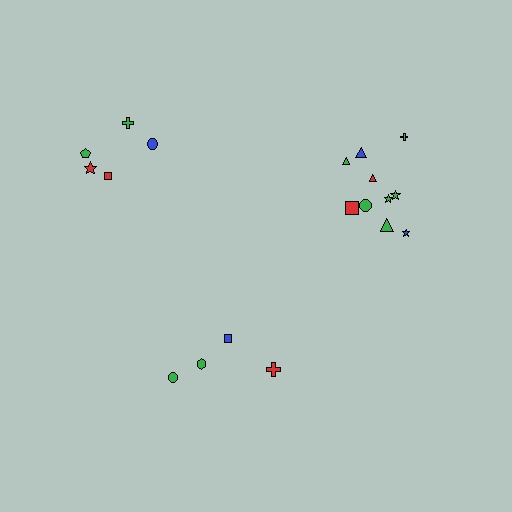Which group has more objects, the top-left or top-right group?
The top-right group.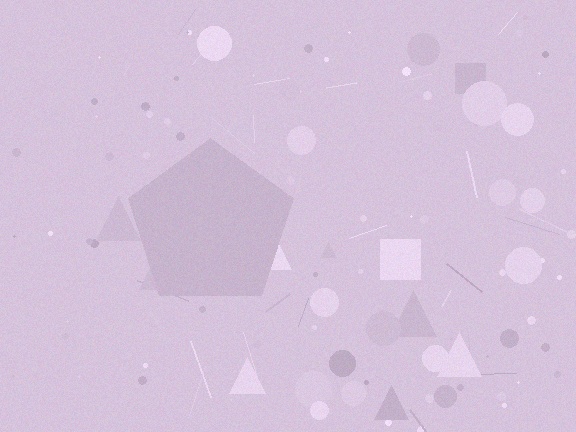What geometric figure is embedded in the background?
A pentagon is embedded in the background.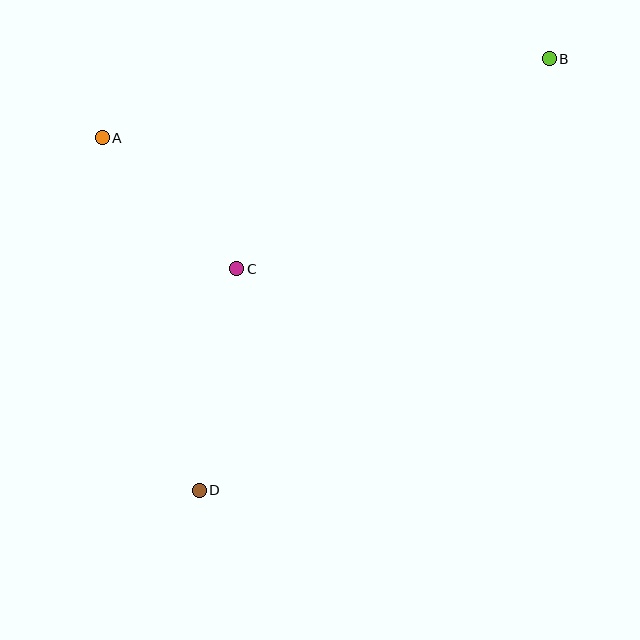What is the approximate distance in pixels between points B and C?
The distance between B and C is approximately 376 pixels.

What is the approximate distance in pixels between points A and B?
The distance between A and B is approximately 454 pixels.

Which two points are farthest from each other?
Points B and D are farthest from each other.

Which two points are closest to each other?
Points A and C are closest to each other.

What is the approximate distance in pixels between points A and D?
The distance between A and D is approximately 365 pixels.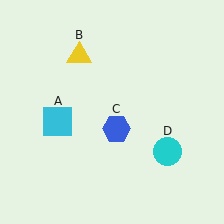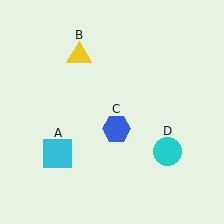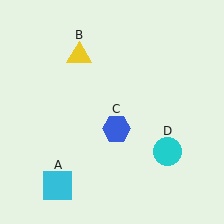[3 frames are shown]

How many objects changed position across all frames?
1 object changed position: cyan square (object A).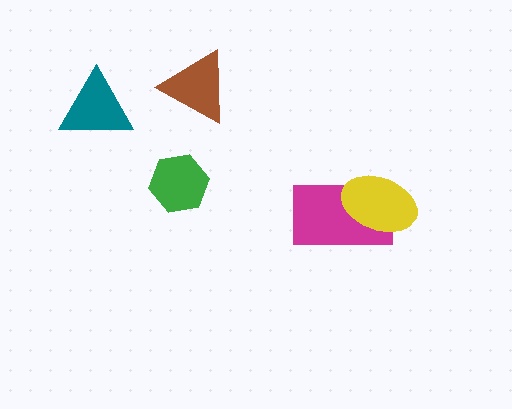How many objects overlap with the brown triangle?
0 objects overlap with the brown triangle.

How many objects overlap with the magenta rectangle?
1 object overlaps with the magenta rectangle.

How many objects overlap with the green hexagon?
0 objects overlap with the green hexagon.